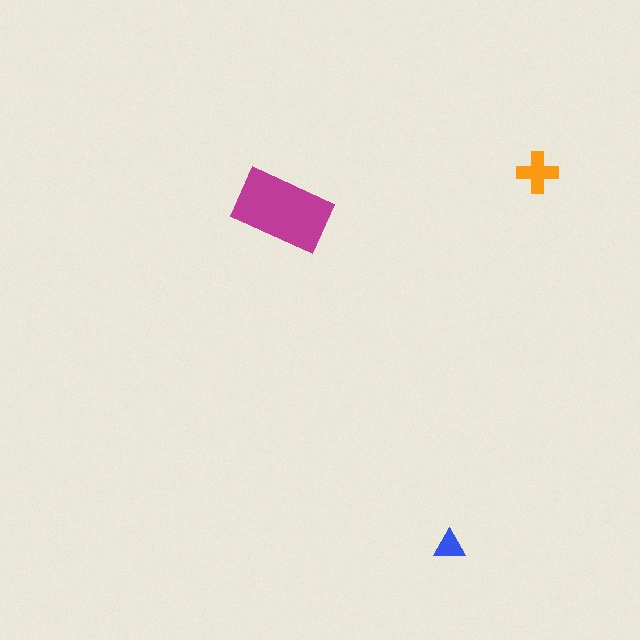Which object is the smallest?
The blue triangle.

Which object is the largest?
The magenta rectangle.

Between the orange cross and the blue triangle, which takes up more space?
The orange cross.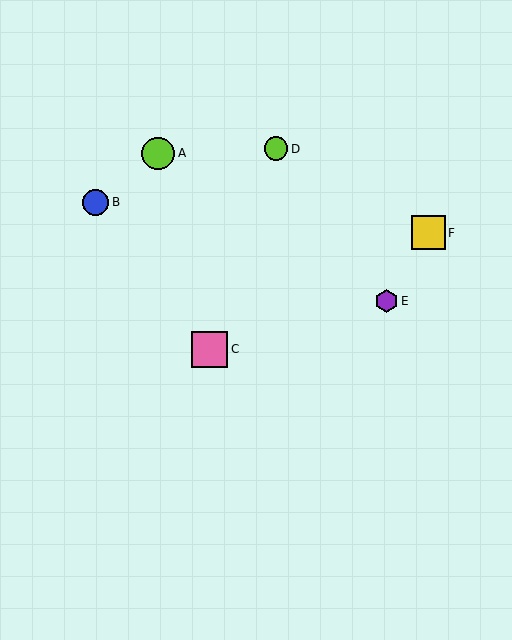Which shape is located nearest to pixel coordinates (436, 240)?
The yellow square (labeled F) at (429, 233) is nearest to that location.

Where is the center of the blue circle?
The center of the blue circle is at (96, 202).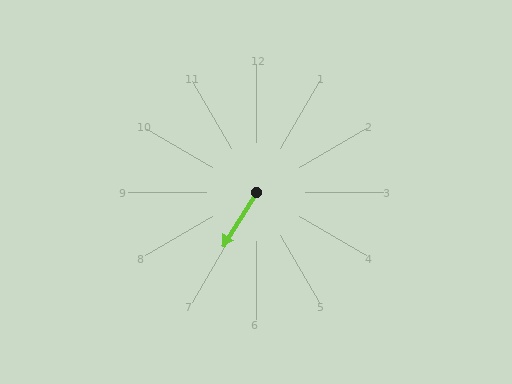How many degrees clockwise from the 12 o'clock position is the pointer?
Approximately 212 degrees.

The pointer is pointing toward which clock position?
Roughly 7 o'clock.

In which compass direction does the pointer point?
Southwest.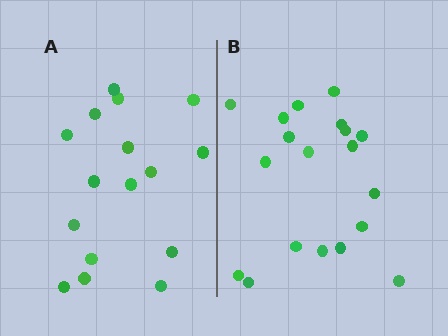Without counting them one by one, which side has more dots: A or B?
Region B (the right region) has more dots.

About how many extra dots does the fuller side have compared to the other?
Region B has just a few more — roughly 2 or 3 more dots than region A.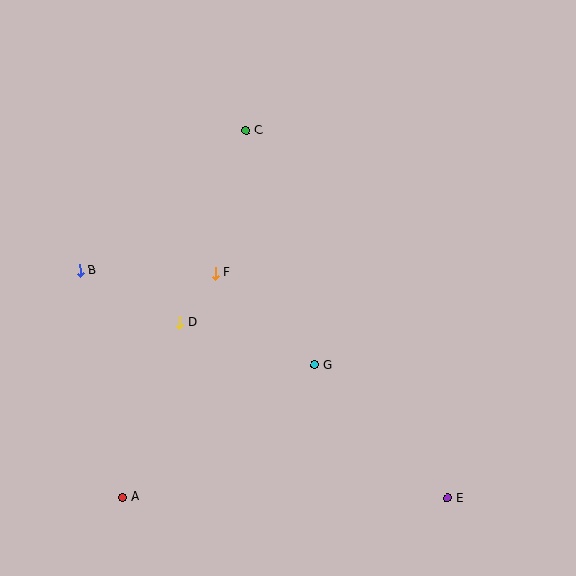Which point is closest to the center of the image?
Point F at (215, 273) is closest to the center.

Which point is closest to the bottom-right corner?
Point E is closest to the bottom-right corner.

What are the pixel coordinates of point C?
Point C is at (246, 130).